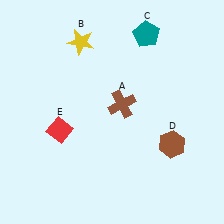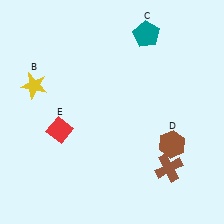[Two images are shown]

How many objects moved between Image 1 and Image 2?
2 objects moved between the two images.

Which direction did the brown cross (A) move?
The brown cross (A) moved down.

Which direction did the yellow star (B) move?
The yellow star (B) moved left.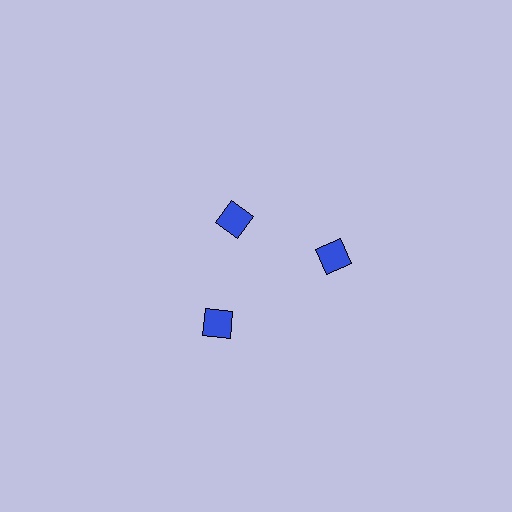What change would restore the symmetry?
The symmetry would be restored by moving it outward, back onto the ring so that all 3 diamonds sit at equal angles and equal distance from the center.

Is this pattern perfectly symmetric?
No. The 3 blue diamonds are arranged in a ring, but one element near the 11 o'clock position is pulled inward toward the center, breaking the 3-fold rotational symmetry.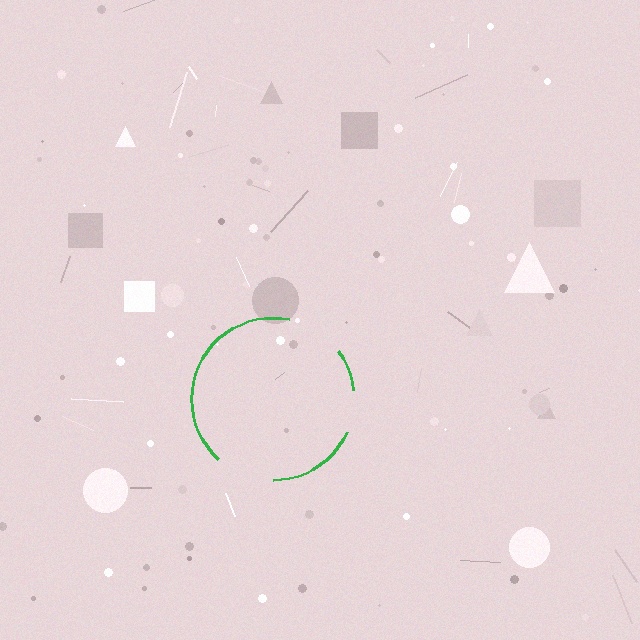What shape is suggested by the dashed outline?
The dashed outline suggests a circle.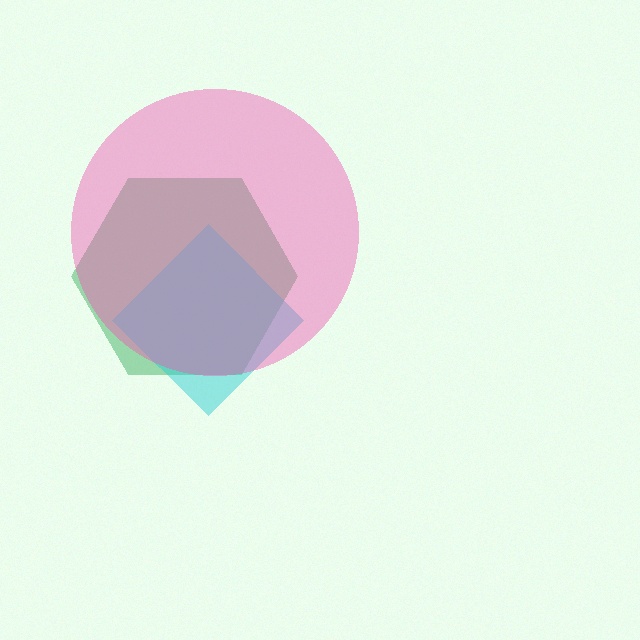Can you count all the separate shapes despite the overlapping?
Yes, there are 3 separate shapes.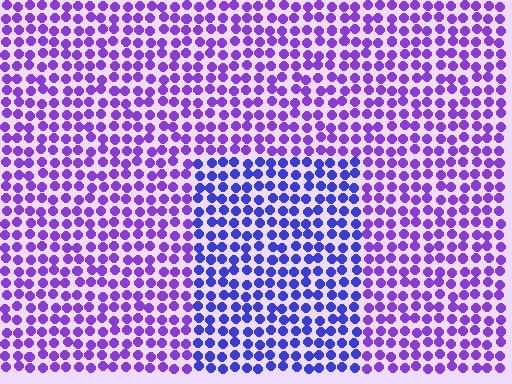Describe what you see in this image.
The image is filled with small purple elements in a uniform arrangement. A rectangle-shaped region is visible where the elements are tinted to a slightly different hue, forming a subtle color boundary.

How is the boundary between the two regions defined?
The boundary is defined purely by a slight shift in hue (about 32 degrees). Spacing, size, and orientation are identical on both sides.